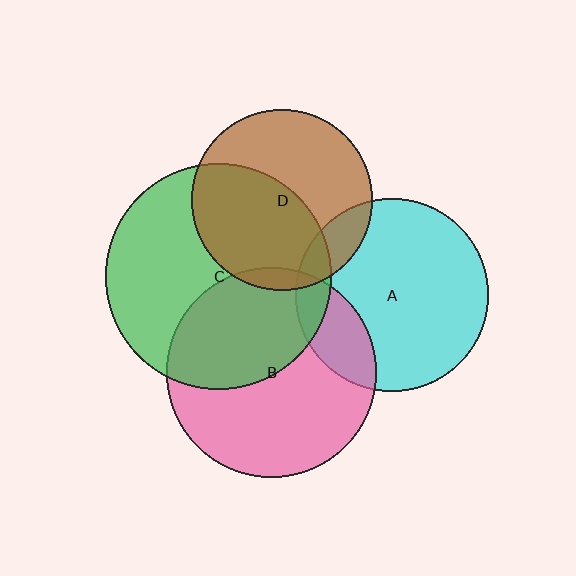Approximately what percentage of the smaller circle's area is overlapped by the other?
Approximately 40%.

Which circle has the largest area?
Circle C (green).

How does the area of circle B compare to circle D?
Approximately 1.3 times.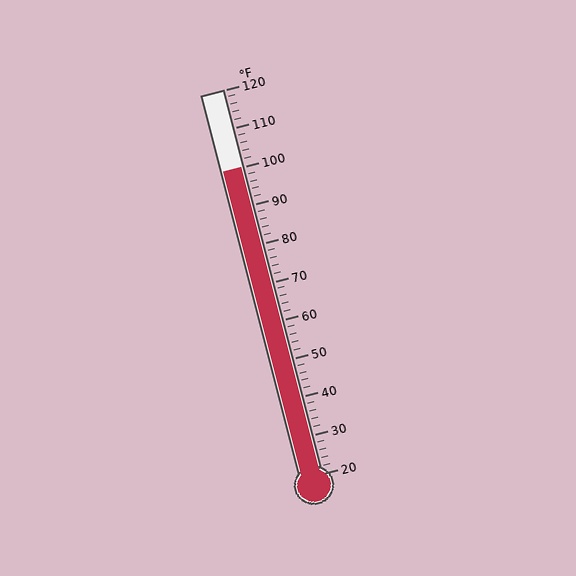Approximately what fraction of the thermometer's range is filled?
The thermometer is filled to approximately 80% of its range.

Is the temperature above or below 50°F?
The temperature is above 50°F.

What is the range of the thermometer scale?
The thermometer scale ranges from 20°F to 120°F.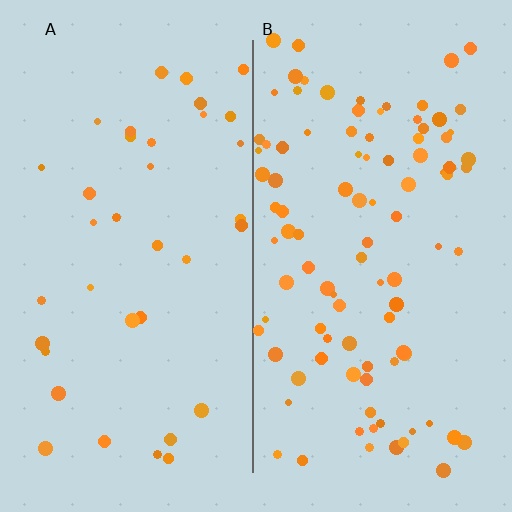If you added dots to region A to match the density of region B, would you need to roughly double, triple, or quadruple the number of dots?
Approximately triple.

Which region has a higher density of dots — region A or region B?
B (the right).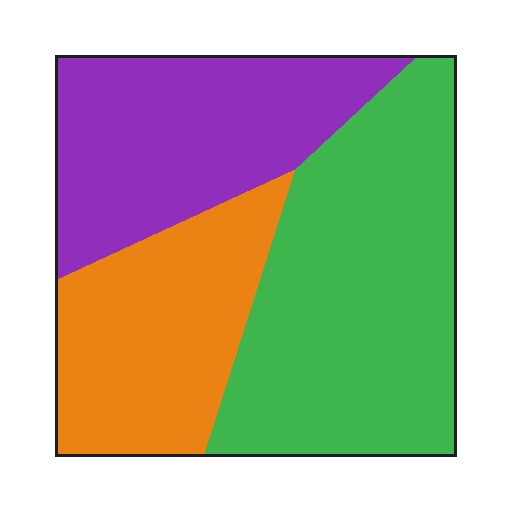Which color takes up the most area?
Green, at roughly 45%.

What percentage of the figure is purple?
Purple covers around 30% of the figure.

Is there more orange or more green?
Green.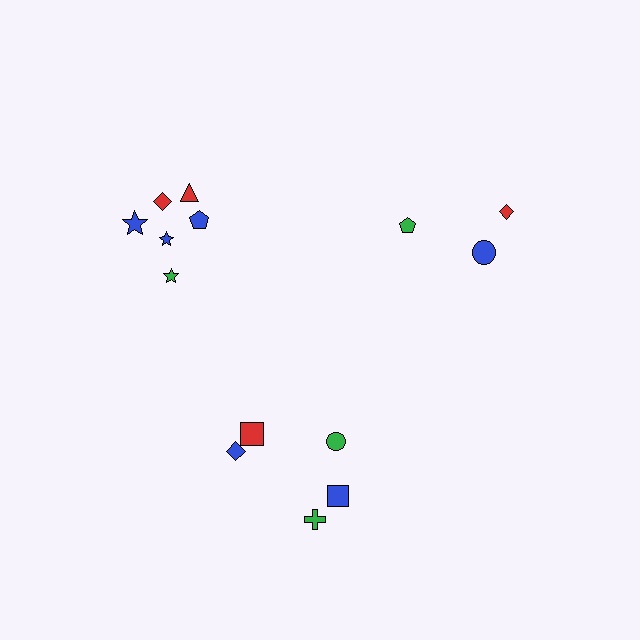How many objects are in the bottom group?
There are 5 objects.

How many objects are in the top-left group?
There are 6 objects.